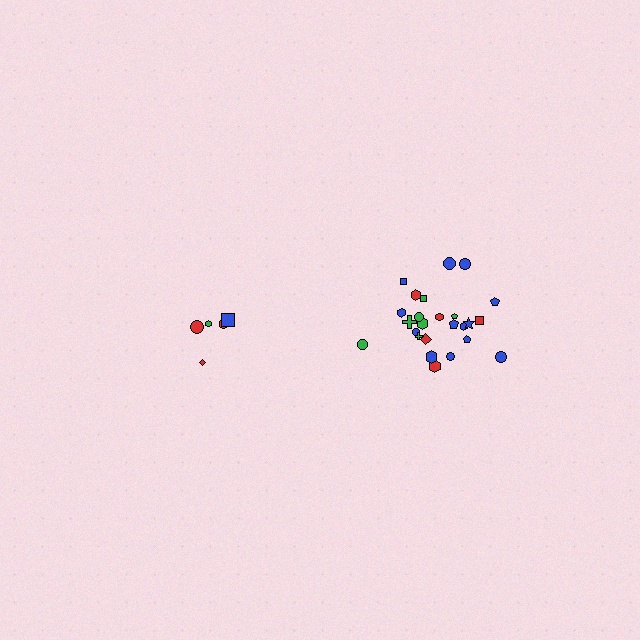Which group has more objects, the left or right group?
The right group.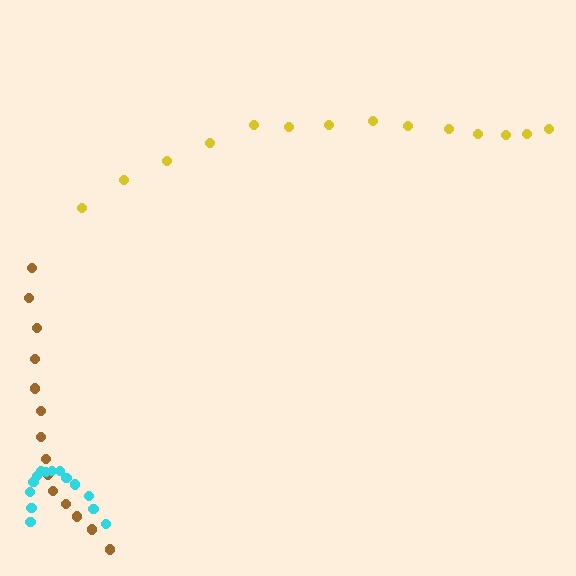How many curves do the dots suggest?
There are 3 distinct paths.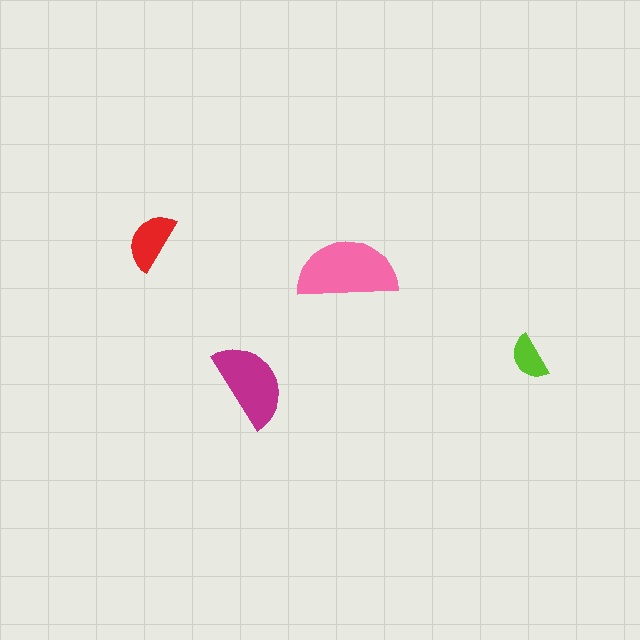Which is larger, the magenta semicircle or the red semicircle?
The magenta one.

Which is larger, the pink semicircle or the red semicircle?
The pink one.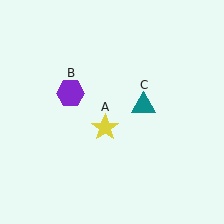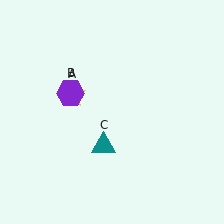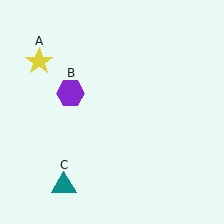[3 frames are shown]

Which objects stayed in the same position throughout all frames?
Purple hexagon (object B) remained stationary.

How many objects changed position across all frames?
2 objects changed position: yellow star (object A), teal triangle (object C).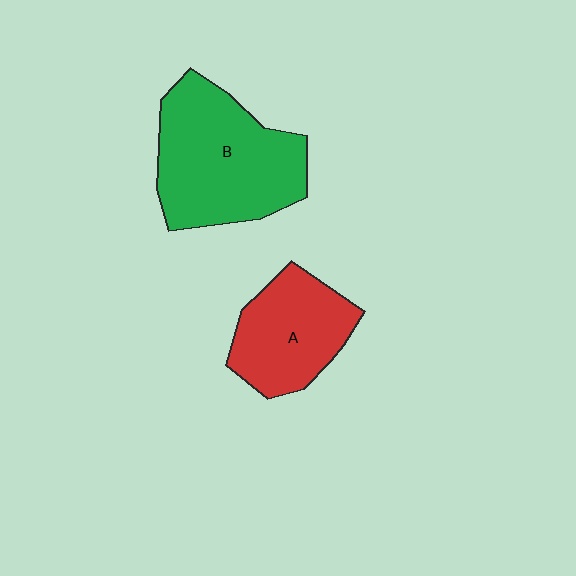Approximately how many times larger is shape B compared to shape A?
Approximately 1.5 times.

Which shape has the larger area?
Shape B (green).